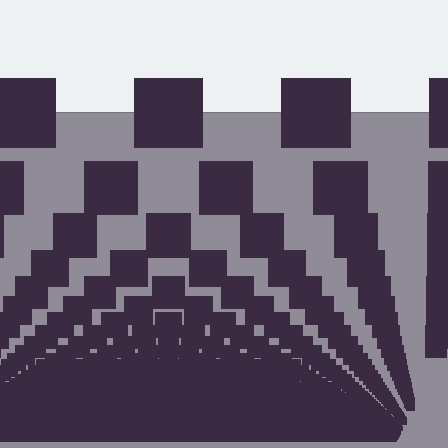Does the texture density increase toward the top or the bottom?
Density increases toward the bottom.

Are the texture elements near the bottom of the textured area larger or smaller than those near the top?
Smaller. The gradient is inverted — elements near the bottom are smaller and denser.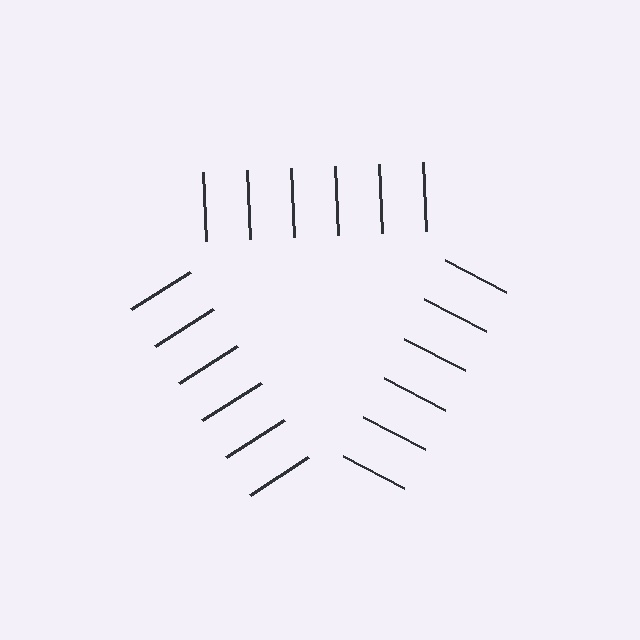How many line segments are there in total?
18 — 6 along each of the 3 edges.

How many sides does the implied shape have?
3 sides — the line-ends trace a triangle.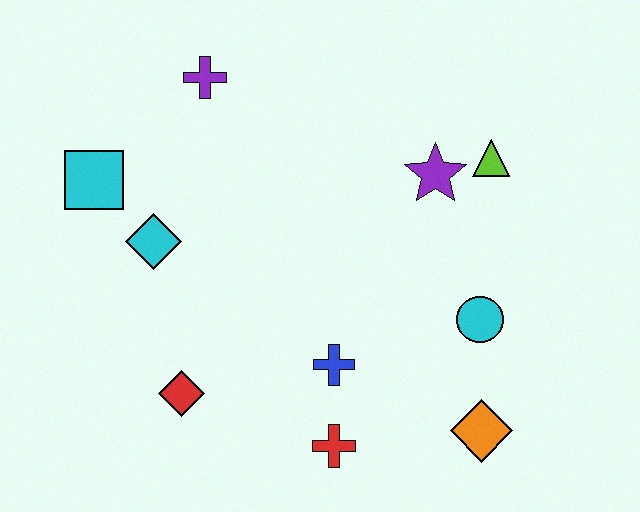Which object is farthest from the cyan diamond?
The orange diamond is farthest from the cyan diamond.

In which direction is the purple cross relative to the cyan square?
The purple cross is to the right of the cyan square.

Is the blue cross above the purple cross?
No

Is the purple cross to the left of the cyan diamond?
No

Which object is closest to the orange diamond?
The cyan circle is closest to the orange diamond.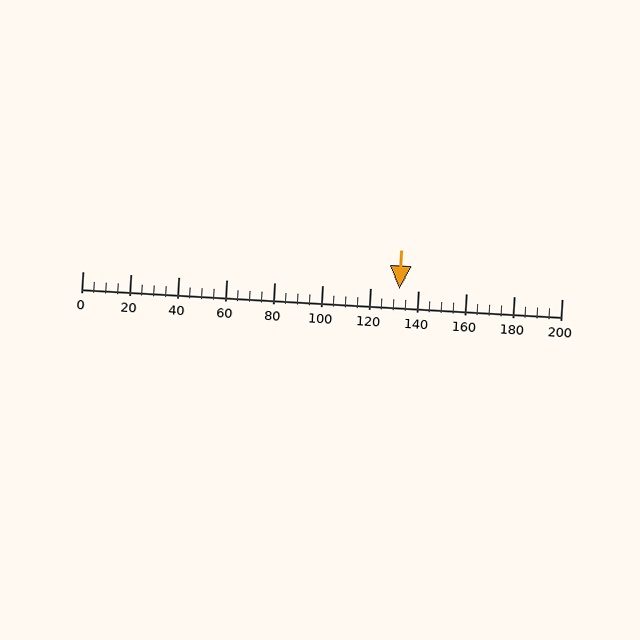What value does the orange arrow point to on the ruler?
The orange arrow points to approximately 132.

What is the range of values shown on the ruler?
The ruler shows values from 0 to 200.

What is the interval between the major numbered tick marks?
The major tick marks are spaced 20 units apart.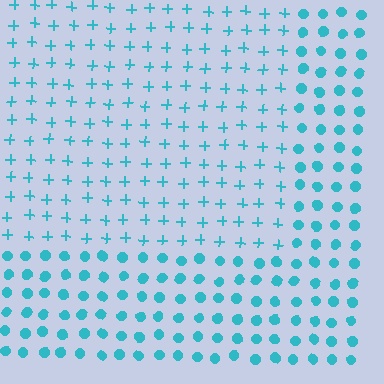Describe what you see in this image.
The image is filled with small cyan elements arranged in a uniform grid. A rectangle-shaped region contains plus signs, while the surrounding area contains circles. The boundary is defined purely by the change in element shape.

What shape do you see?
I see a rectangle.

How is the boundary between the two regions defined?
The boundary is defined by a change in element shape: plus signs inside vs. circles outside. All elements share the same color and spacing.